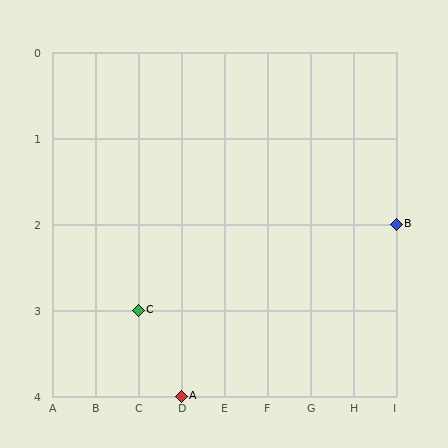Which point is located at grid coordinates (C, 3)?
Point C is at (C, 3).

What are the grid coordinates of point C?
Point C is at grid coordinates (C, 3).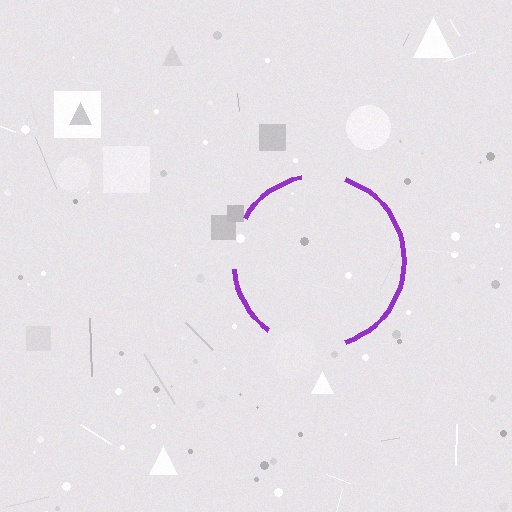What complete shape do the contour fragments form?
The contour fragments form a circle.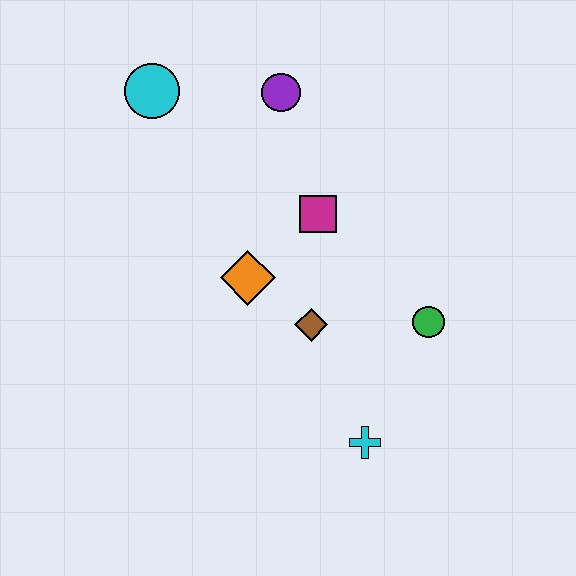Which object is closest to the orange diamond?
The brown diamond is closest to the orange diamond.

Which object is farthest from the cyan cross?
The cyan circle is farthest from the cyan cross.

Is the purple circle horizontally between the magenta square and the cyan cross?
No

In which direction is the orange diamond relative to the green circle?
The orange diamond is to the left of the green circle.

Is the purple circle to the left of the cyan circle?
No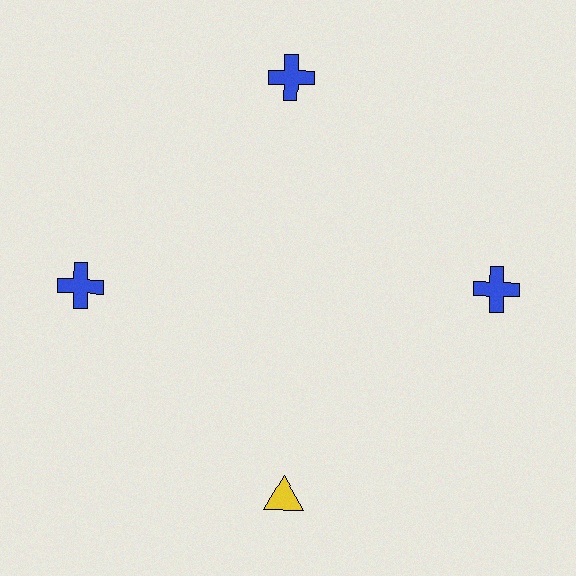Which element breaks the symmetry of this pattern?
The yellow triangle at roughly the 6 o'clock position breaks the symmetry. All other shapes are blue crosses.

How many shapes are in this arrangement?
There are 4 shapes arranged in a ring pattern.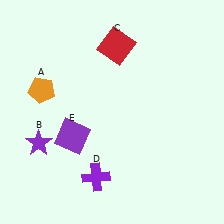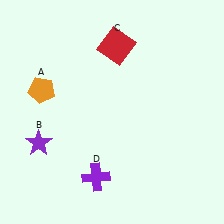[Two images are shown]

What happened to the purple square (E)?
The purple square (E) was removed in Image 2. It was in the bottom-left area of Image 1.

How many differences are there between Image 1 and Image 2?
There is 1 difference between the two images.